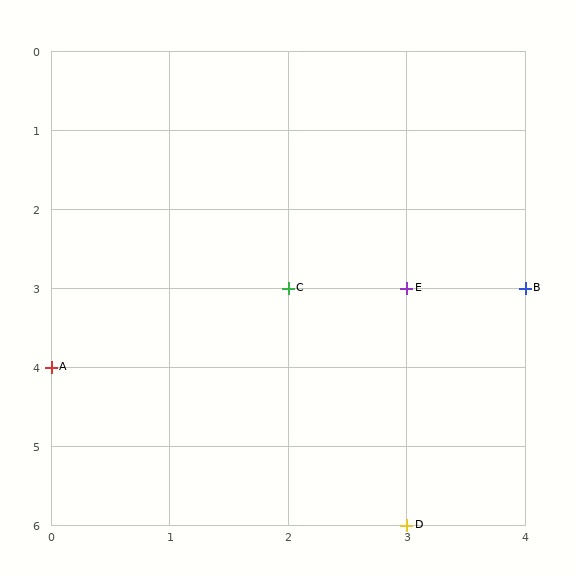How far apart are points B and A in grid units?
Points B and A are 4 columns and 1 row apart (about 4.1 grid units diagonally).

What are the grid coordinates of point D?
Point D is at grid coordinates (3, 6).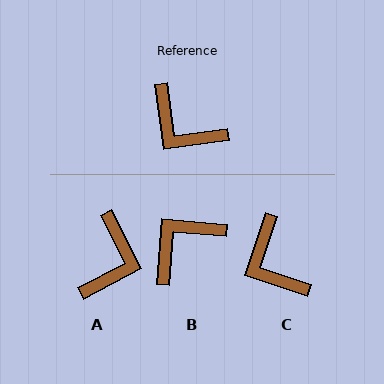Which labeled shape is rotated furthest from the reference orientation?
A, about 110 degrees away.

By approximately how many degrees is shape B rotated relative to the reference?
Approximately 102 degrees clockwise.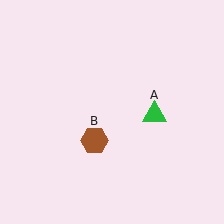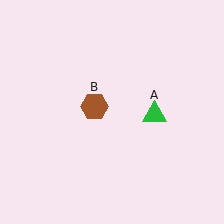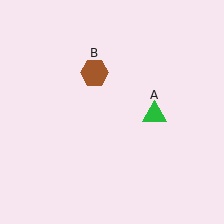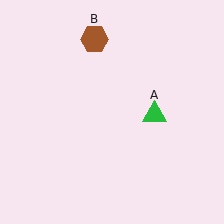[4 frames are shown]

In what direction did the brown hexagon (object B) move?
The brown hexagon (object B) moved up.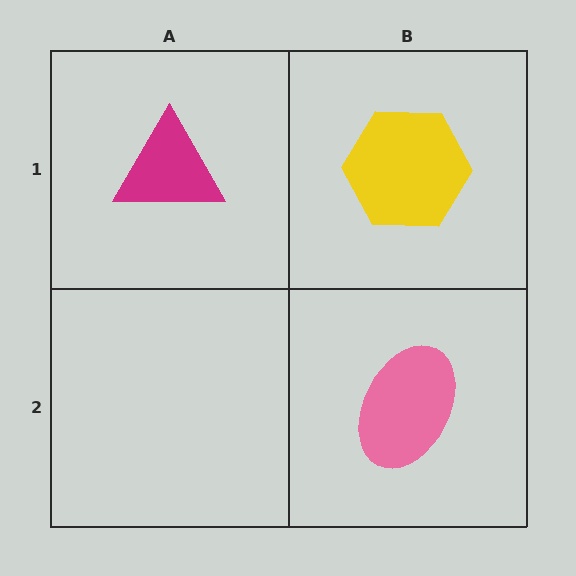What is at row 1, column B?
A yellow hexagon.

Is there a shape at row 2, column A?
No, that cell is empty.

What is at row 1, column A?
A magenta triangle.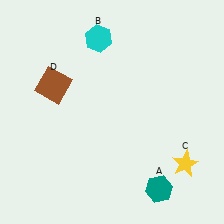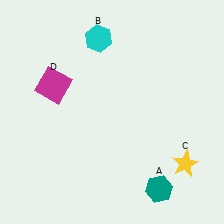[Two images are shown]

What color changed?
The square (D) changed from brown in Image 1 to magenta in Image 2.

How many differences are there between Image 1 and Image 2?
There is 1 difference between the two images.